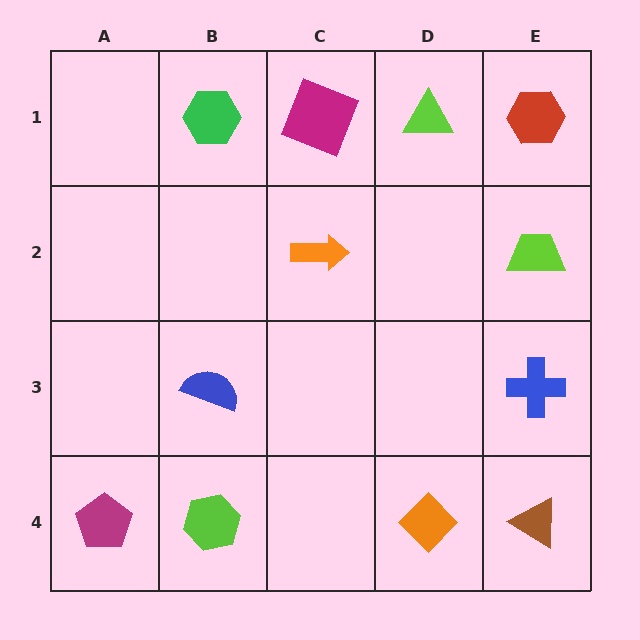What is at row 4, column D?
An orange diamond.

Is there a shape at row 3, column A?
No, that cell is empty.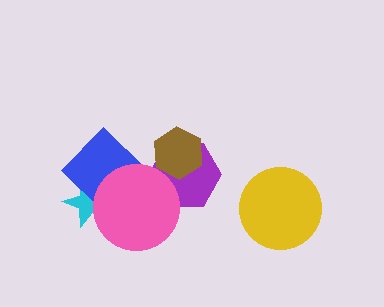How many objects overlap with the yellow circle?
0 objects overlap with the yellow circle.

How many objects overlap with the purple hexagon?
2 objects overlap with the purple hexagon.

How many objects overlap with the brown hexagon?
1 object overlaps with the brown hexagon.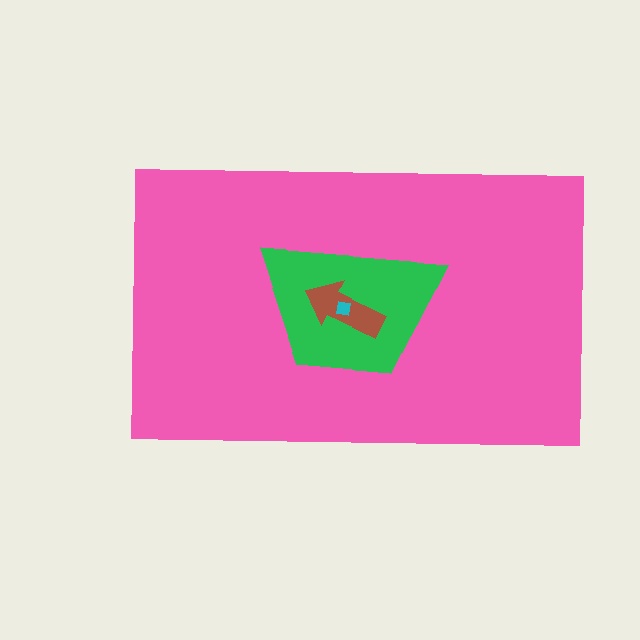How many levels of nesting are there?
4.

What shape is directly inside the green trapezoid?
The brown arrow.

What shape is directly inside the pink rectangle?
The green trapezoid.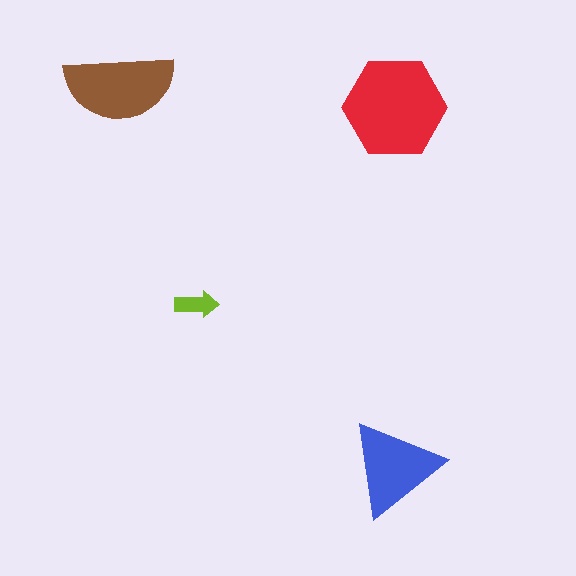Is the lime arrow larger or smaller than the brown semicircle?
Smaller.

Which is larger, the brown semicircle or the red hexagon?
The red hexagon.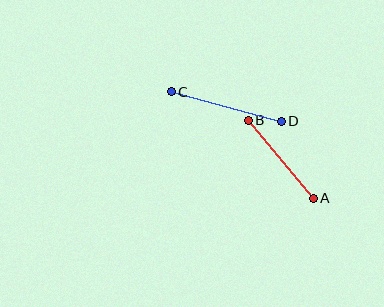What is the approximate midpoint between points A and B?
The midpoint is at approximately (281, 159) pixels.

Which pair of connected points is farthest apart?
Points C and D are farthest apart.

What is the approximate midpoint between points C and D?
The midpoint is at approximately (226, 106) pixels.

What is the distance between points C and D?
The distance is approximately 114 pixels.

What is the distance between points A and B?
The distance is approximately 101 pixels.